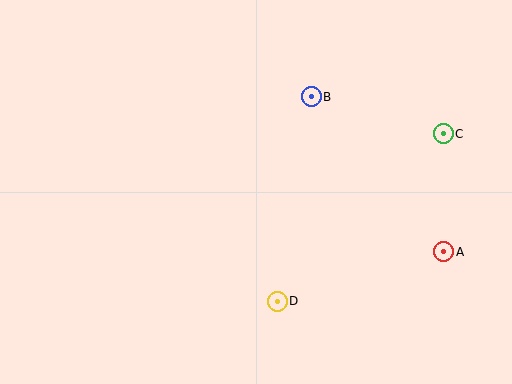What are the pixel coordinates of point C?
Point C is at (443, 134).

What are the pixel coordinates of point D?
Point D is at (277, 301).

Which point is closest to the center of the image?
Point B at (311, 97) is closest to the center.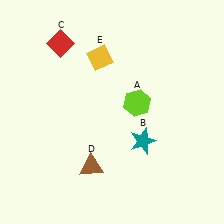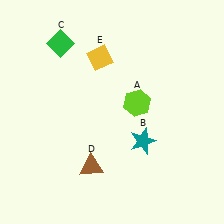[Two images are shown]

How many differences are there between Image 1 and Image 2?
There is 1 difference between the two images.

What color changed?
The diamond (C) changed from red in Image 1 to green in Image 2.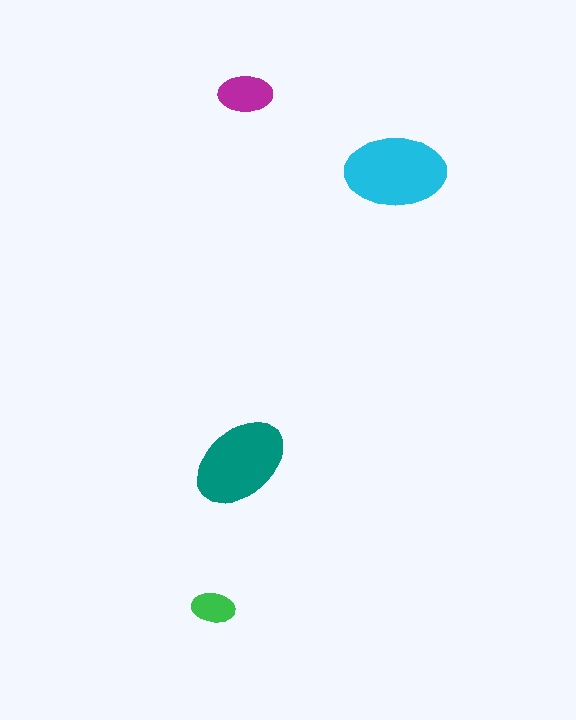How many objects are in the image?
There are 4 objects in the image.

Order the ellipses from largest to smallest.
the cyan one, the teal one, the magenta one, the green one.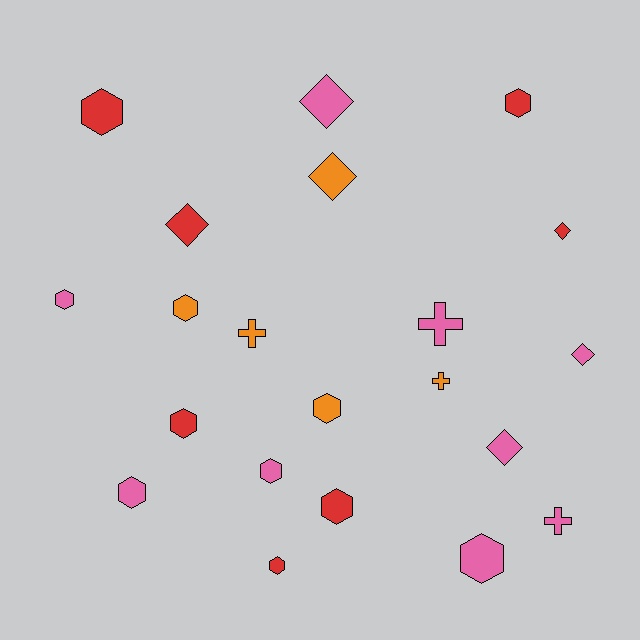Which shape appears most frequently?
Hexagon, with 11 objects.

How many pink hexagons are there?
There are 4 pink hexagons.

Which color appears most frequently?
Pink, with 9 objects.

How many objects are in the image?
There are 21 objects.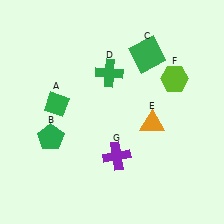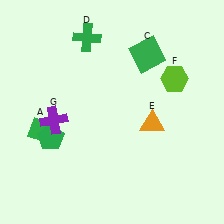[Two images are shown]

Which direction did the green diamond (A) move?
The green diamond (A) moved down.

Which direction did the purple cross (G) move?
The purple cross (G) moved left.